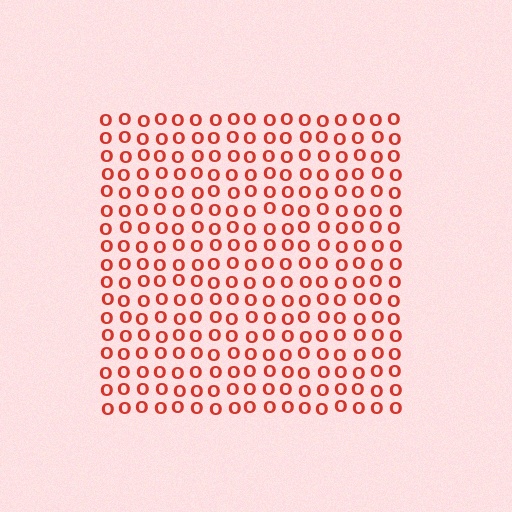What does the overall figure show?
The overall figure shows a square.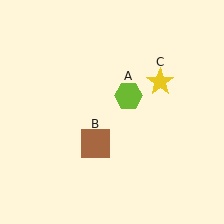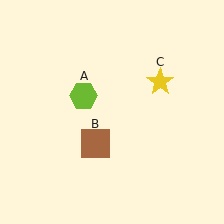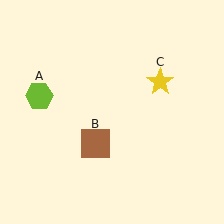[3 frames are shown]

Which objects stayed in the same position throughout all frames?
Brown square (object B) and yellow star (object C) remained stationary.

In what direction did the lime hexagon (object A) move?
The lime hexagon (object A) moved left.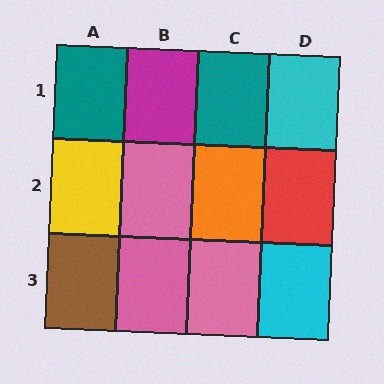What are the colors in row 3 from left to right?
Brown, pink, pink, cyan.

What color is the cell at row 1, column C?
Teal.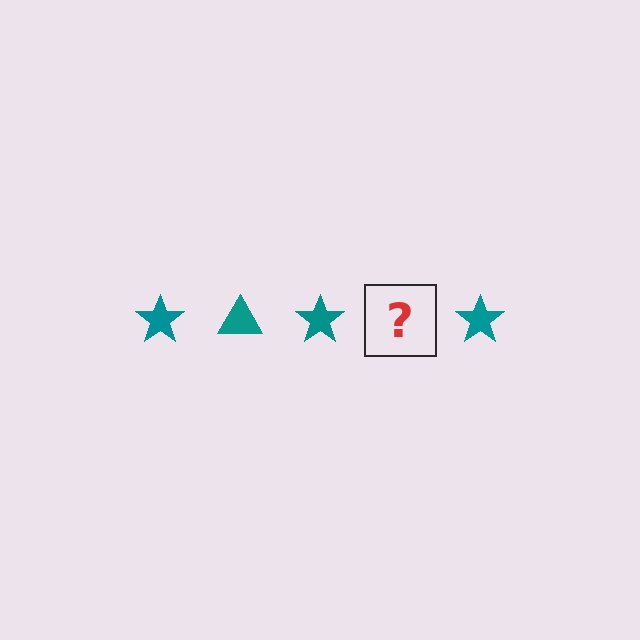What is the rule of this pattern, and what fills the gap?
The rule is that the pattern cycles through star, triangle shapes in teal. The gap should be filled with a teal triangle.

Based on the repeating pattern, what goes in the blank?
The blank should be a teal triangle.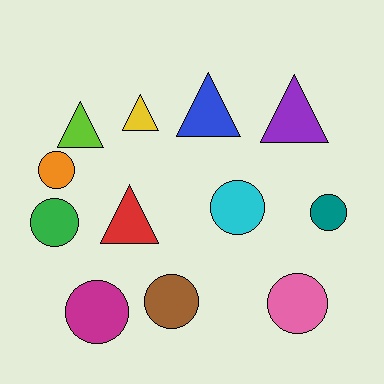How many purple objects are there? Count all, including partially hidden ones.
There is 1 purple object.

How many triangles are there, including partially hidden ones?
There are 5 triangles.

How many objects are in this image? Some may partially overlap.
There are 12 objects.